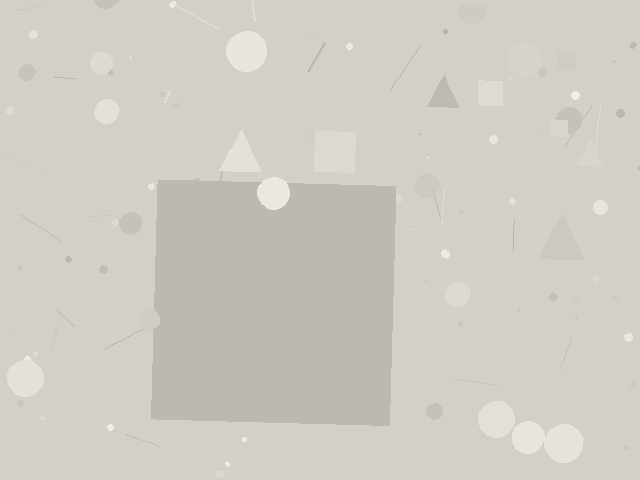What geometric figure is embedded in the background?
A square is embedded in the background.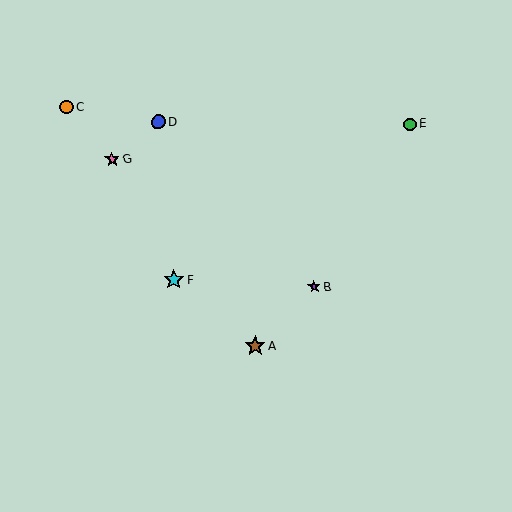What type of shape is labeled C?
Shape C is an orange circle.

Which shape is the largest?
The cyan star (labeled F) is the largest.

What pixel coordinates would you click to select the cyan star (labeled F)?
Click at (174, 280) to select the cyan star F.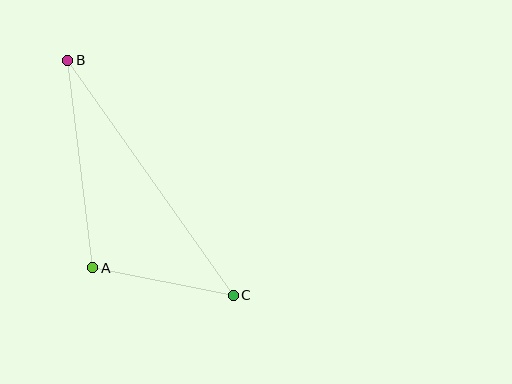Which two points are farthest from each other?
Points B and C are farthest from each other.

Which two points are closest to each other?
Points A and C are closest to each other.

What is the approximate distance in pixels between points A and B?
The distance between A and B is approximately 209 pixels.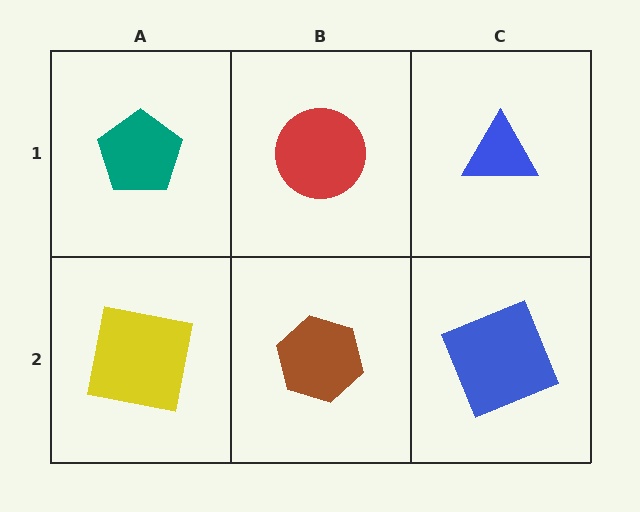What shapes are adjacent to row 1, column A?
A yellow square (row 2, column A), a red circle (row 1, column B).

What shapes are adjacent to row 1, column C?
A blue square (row 2, column C), a red circle (row 1, column B).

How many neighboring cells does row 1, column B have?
3.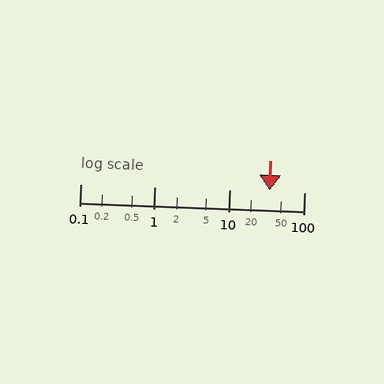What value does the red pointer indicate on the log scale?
The pointer indicates approximately 35.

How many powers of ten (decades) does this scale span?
The scale spans 3 decades, from 0.1 to 100.